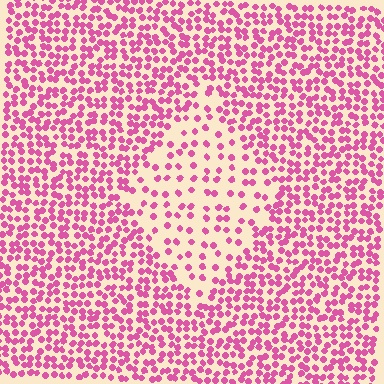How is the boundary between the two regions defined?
The boundary is defined by a change in element density (approximately 2.3x ratio). All elements are the same color, size, and shape.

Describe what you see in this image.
The image contains small pink elements arranged at two different densities. A diamond-shaped region is visible where the elements are less densely packed than the surrounding area.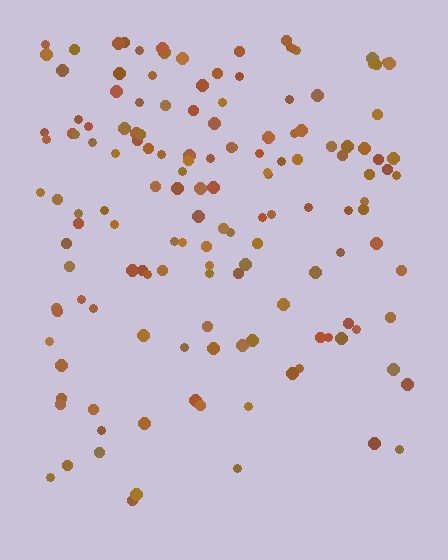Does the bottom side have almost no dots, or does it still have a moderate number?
Still a moderate number, just noticeably fewer than the top.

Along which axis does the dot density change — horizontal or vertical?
Vertical.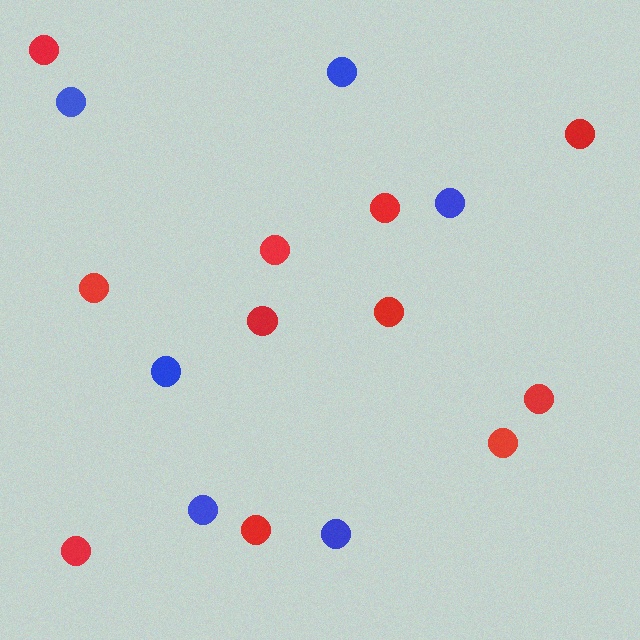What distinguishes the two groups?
There are 2 groups: one group of red circles (11) and one group of blue circles (6).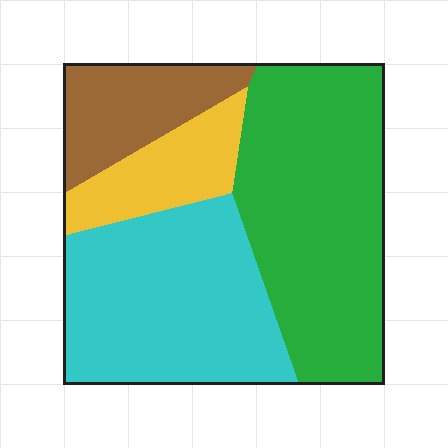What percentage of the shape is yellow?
Yellow covers about 10% of the shape.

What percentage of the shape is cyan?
Cyan covers around 35% of the shape.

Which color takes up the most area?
Green, at roughly 40%.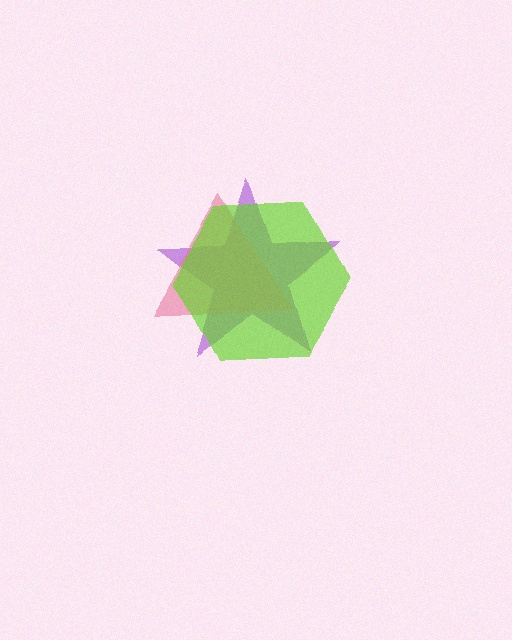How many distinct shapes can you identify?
There are 3 distinct shapes: a purple star, a pink triangle, a lime hexagon.